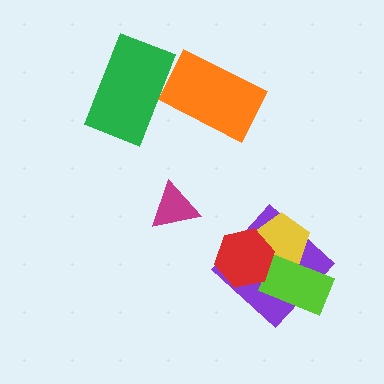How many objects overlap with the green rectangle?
1 object overlaps with the green rectangle.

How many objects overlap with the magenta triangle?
0 objects overlap with the magenta triangle.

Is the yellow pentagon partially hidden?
Yes, it is partially covered by another shape.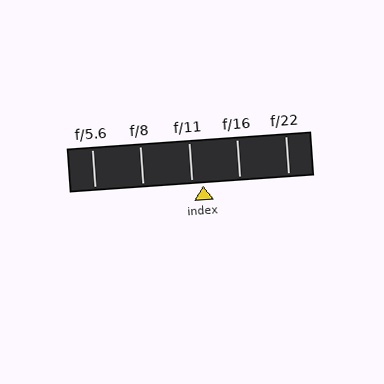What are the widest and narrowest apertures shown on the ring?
The widest aperture shown is f/5.6 and the narrowest is f/22.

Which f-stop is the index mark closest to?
The index mark is closest to f/11.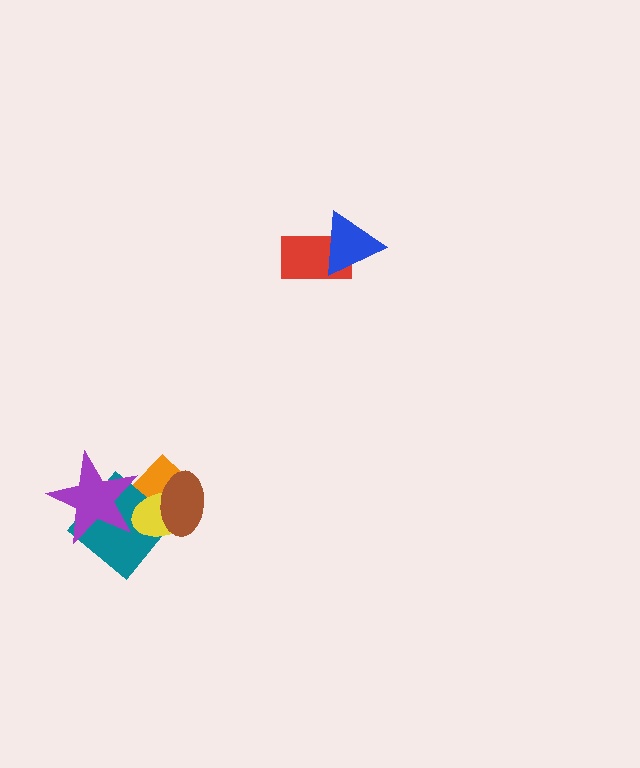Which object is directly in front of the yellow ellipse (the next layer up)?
The brown ellipse is directly in front of the yellow ellipse.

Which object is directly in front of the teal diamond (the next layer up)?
The yellow ellipse is directly in front of the teal diamond.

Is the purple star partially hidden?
No, no other shape covers it.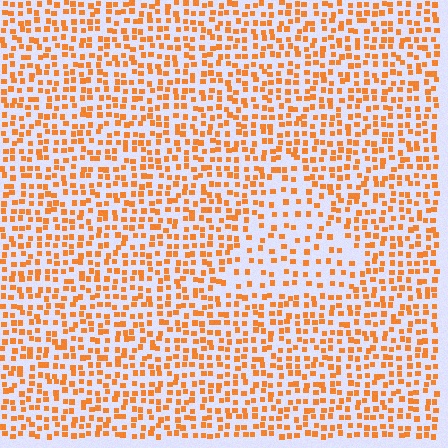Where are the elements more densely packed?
The elements are more densely packed outside the triangle boundary.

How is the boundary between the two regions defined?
The boundary is defined by a change in element density (approximately 1.8x ratio). All elements are the same color, size, and shape.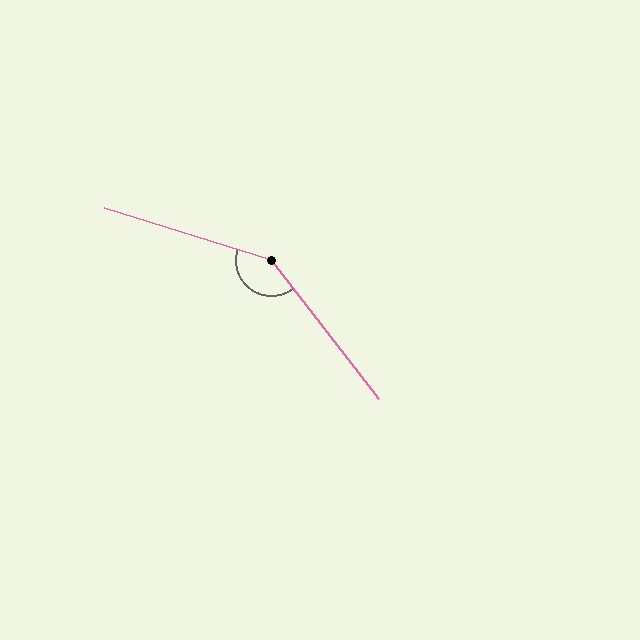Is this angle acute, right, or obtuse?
It is obtuse.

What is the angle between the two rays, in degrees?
Approximately 145 degrees.